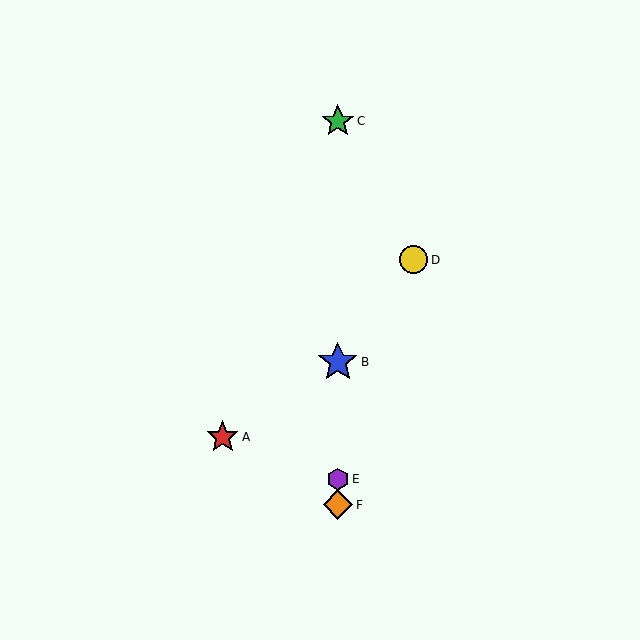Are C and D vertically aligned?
No, C is at x≈338 and D is at x≈414.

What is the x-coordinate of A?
Object A is at x≈223.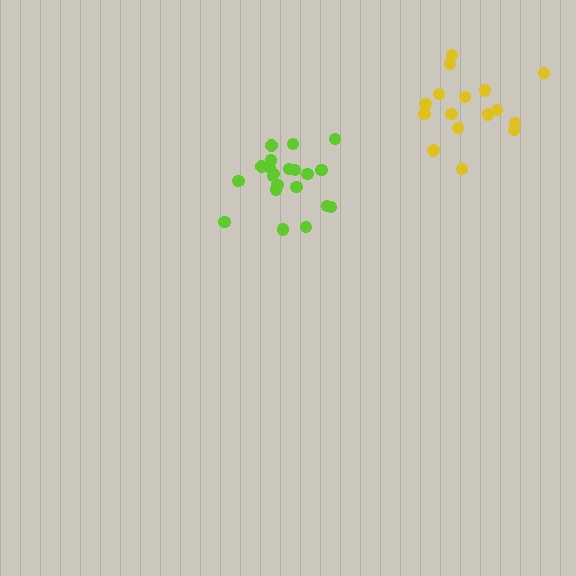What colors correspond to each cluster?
The clusters are colored: lime, yellow.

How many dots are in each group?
Group 1: 21 dots, Group 2: 16 dots (37 total).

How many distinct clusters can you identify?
There are 2 distinct clusters.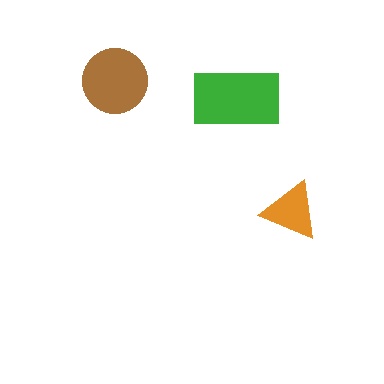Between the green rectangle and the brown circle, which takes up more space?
The green rectangle.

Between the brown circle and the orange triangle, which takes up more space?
The brown circle.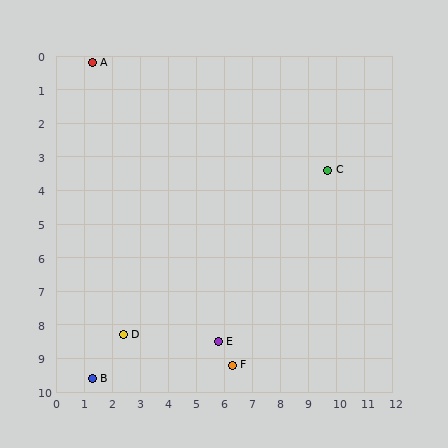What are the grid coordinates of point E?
Point E is at approximately (5.8, 8.5).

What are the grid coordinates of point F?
Point F is at approximately (6.3, 9.2).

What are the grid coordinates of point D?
Point D is at approximately (2.4, 8.3).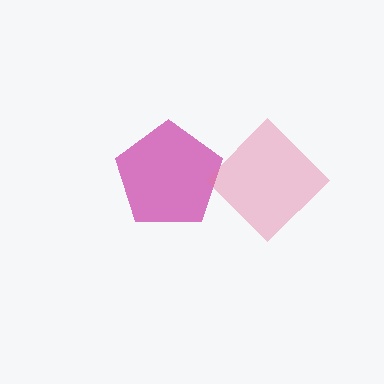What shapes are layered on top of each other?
The layered shapes are: a magenta pentagon, a pink diamond.